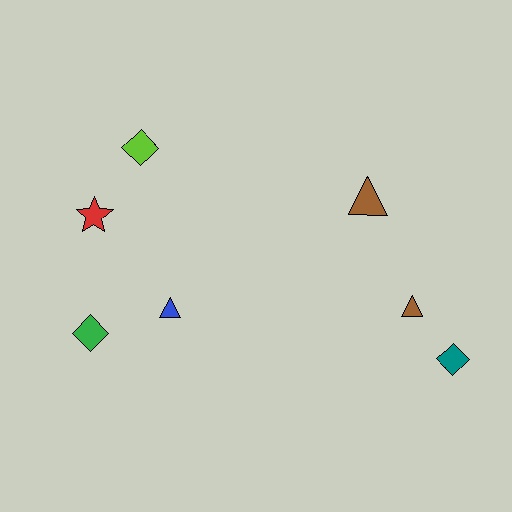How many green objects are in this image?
There is 1 green object.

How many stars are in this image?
There is 1 star.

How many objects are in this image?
There are 7 objects.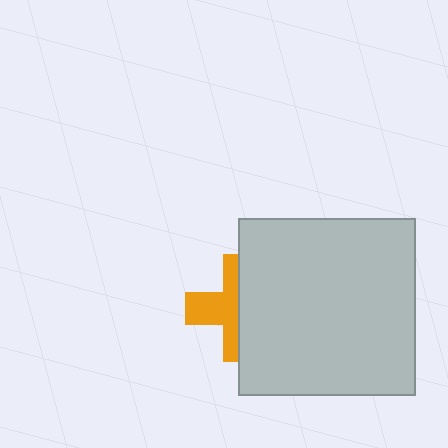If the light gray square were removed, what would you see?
You would see the complete orange cross.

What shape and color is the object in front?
The object in front is a light gray square.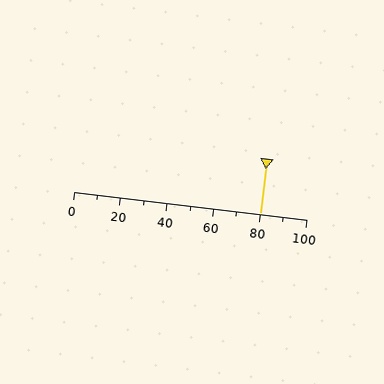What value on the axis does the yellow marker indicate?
The marker indicates approximately 80.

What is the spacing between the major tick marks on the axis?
The major ticks are spaced 20 apart.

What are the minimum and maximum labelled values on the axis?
The axis runs from 0 to 100.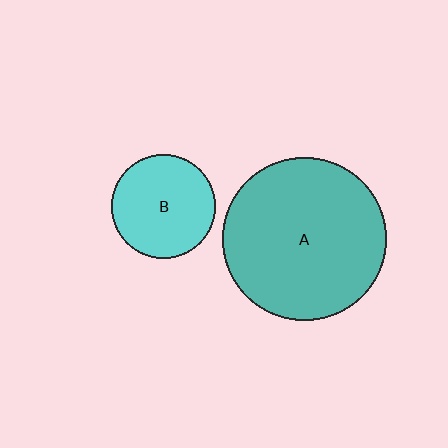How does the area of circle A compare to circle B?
Approximately 2.5 times.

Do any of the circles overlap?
No, none of the circles overlap.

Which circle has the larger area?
Circle A (teal).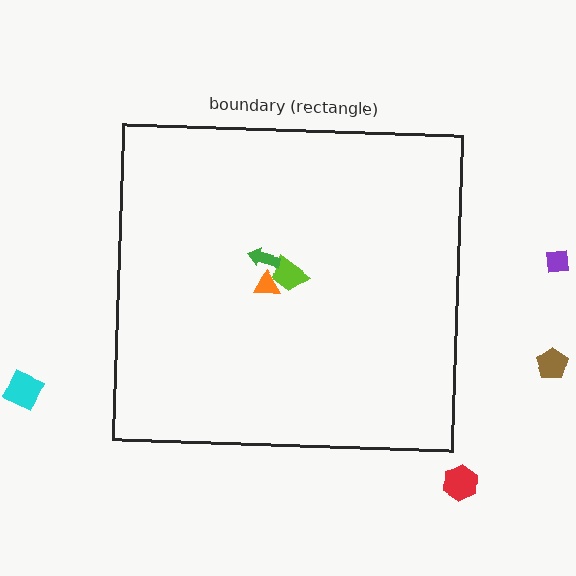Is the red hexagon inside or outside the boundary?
Outside.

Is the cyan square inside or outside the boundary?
Outside.